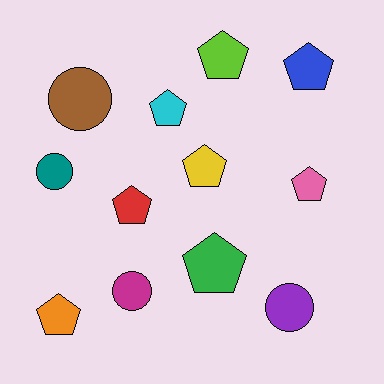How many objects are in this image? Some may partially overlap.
There are 12 objects.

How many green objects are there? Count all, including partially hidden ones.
There is 1 green object.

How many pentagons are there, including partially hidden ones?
There are 8 pentagons.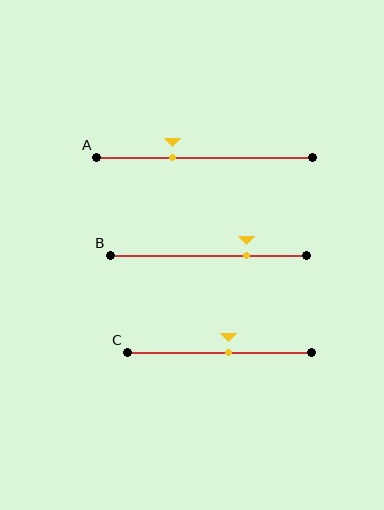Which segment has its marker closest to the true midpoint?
Segment C has its marker closest to the true midpoint.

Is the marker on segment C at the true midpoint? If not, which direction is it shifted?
No, the marker on segment C is shifted to the right by about 5% of the segment length.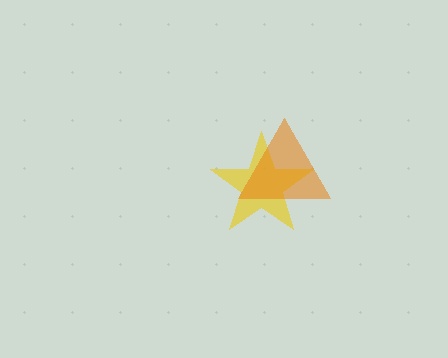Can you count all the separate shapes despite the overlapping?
Yes, there are 2 separate shapes.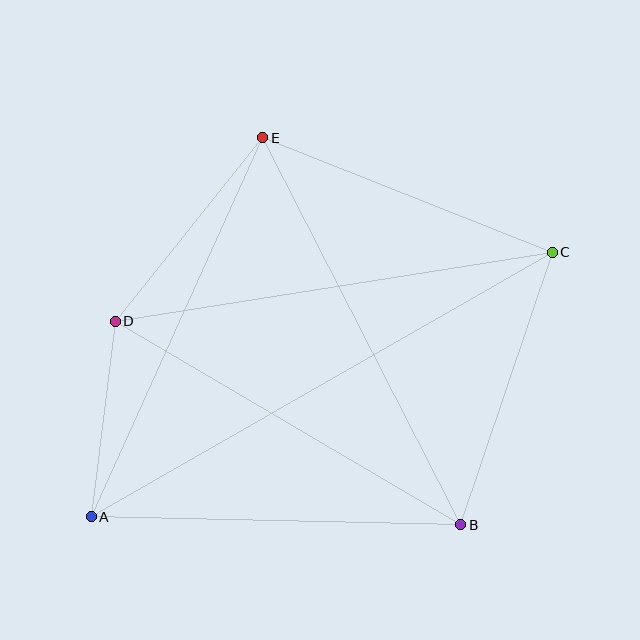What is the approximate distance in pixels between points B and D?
The distance between B and D is approximately 401 pixels.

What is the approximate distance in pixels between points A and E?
The distance between A and E is approximately 416 pixels.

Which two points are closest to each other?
Points A and D are closest to each other.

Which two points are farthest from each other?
Points A and C are farthest from each other.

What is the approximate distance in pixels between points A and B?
The distance between A and B is approximately 369 pixels.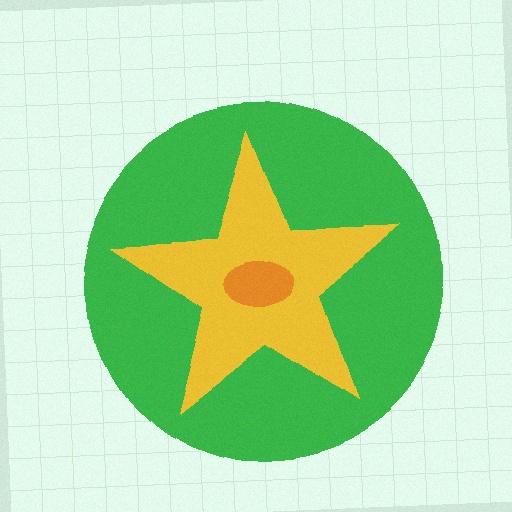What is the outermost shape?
The green circle.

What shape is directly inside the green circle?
The yellow star.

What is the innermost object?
The orange ellipse.